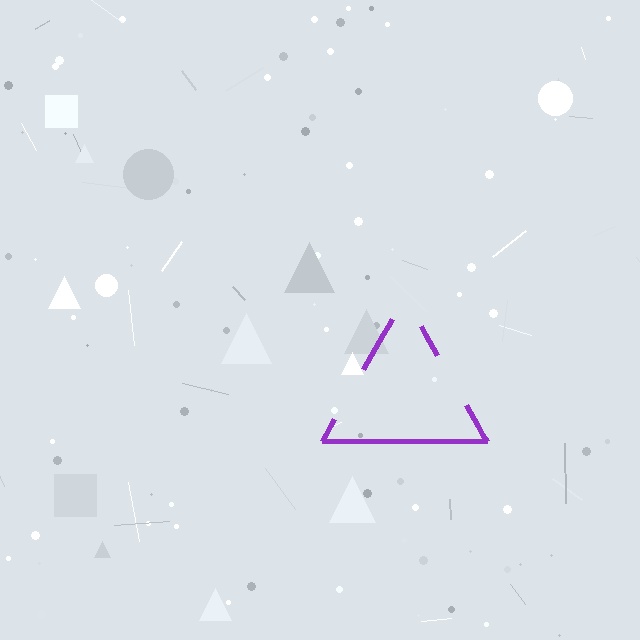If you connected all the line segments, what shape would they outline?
They would outline a triangle.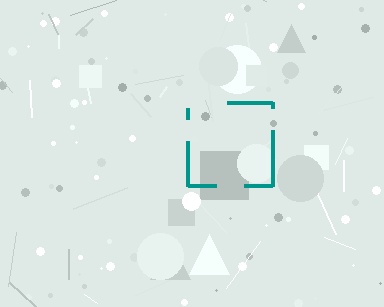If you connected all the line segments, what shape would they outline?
They would outline a square.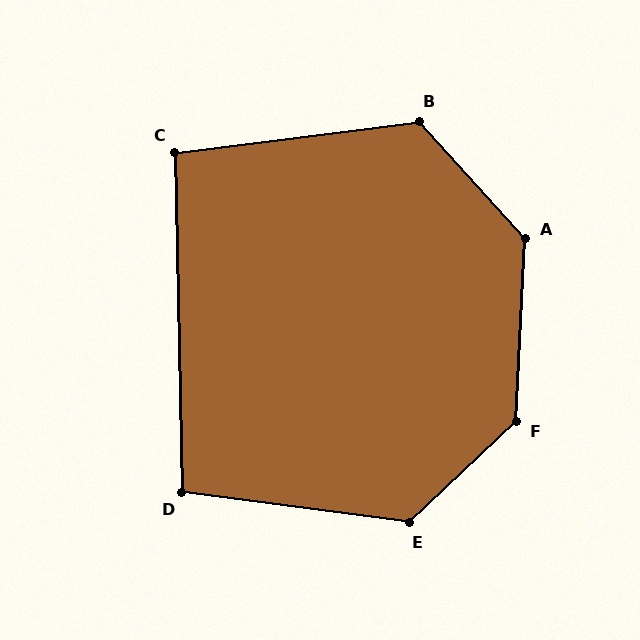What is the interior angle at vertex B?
Approximately 125 degrees (obtuse).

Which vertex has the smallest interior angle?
C, at approximately 96 degrees.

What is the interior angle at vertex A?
Approximately 135 degrees (obtuse).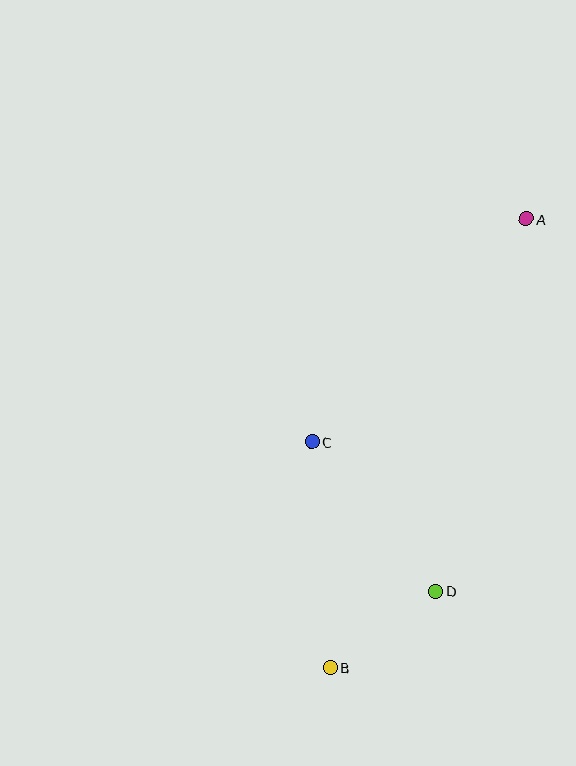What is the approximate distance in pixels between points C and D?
The distance between C and D is approximately 194 pixels.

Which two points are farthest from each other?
Points A and B are farthest from each other.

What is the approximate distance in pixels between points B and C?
The distance between B and C is approximately 227 pixels.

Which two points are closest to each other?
Points B and D are closest to each other.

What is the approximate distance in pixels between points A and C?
The distance between A and C is approximately 309 pixels.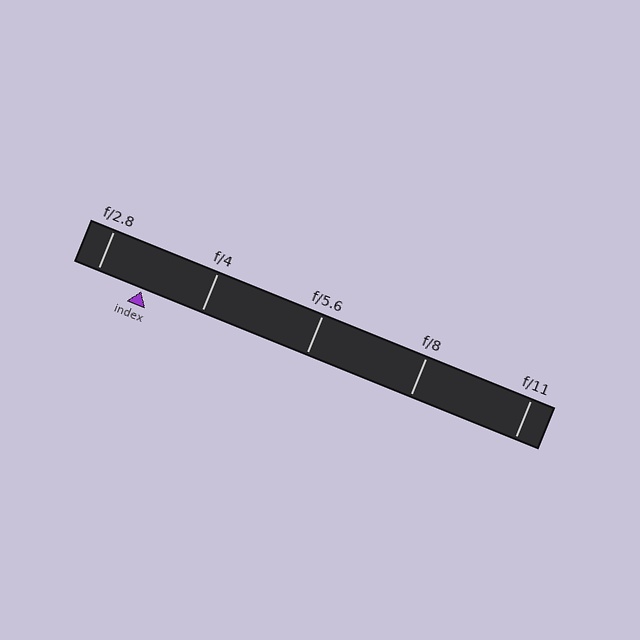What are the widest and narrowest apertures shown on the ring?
The widest aperture shown is f/2.8 and the narrowest is f/11.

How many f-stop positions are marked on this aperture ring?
There are 5 f-stop positions marked.